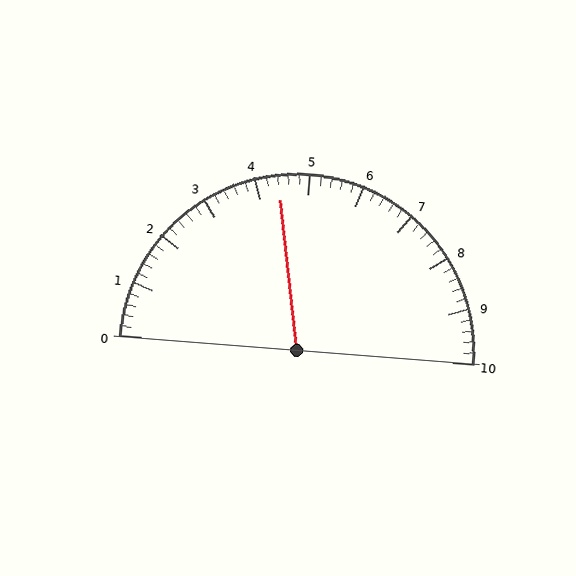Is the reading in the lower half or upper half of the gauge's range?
The reading is in the lower half of the range (0 to 10).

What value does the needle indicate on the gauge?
The needle indicates approximately 4.4.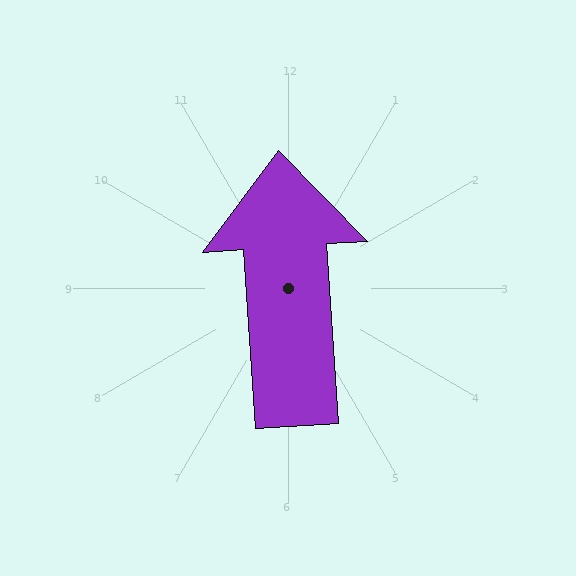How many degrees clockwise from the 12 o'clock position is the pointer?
Approximately 356 degrees.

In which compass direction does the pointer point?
North.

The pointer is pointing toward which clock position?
Roughly 12 o'clock.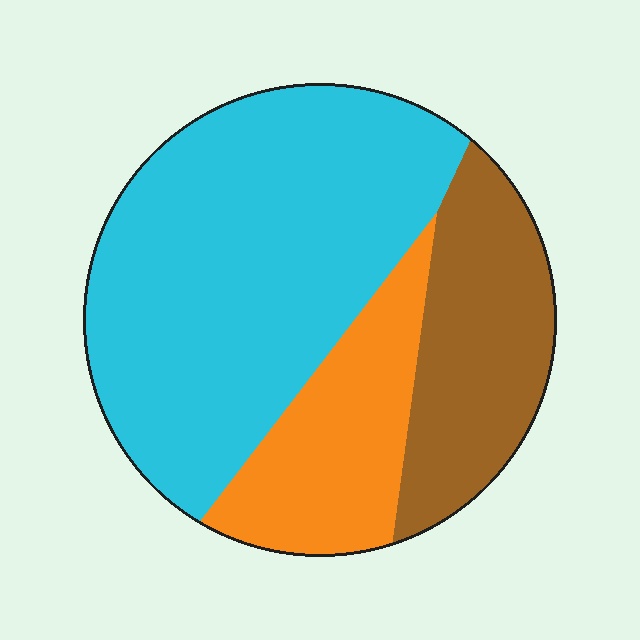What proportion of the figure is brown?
Brown covers about 25% of the figure.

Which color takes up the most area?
Cyan, at roughly 55%.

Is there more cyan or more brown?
Cyan.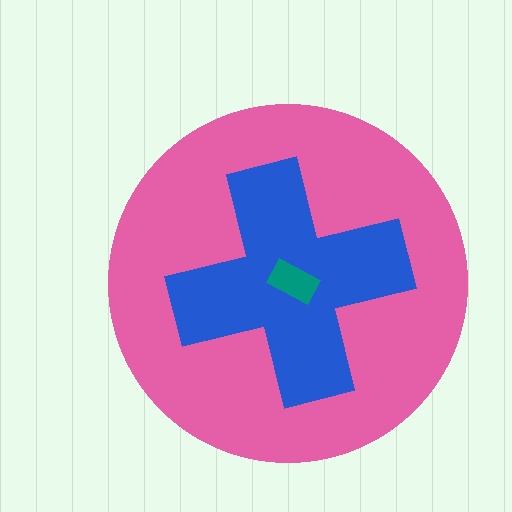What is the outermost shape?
The pink circle.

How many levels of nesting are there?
3.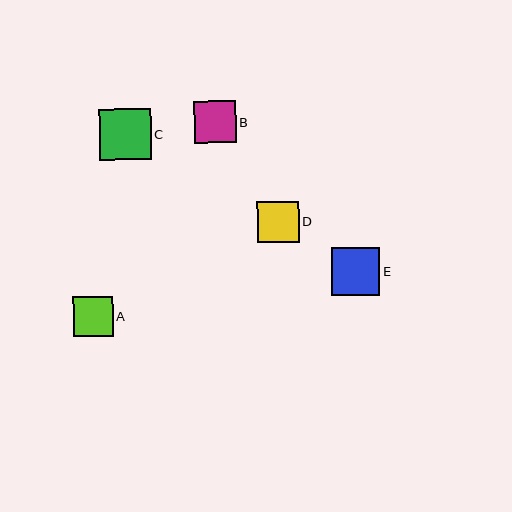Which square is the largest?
Square C is the largest with a size of approximately 51 pixels.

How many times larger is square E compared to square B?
Square E is approximately 1.1 times the size of square B.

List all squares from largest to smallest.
From largest to smallest: C, E, B, D, A.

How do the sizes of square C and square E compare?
Square C and square E are approximately the same size.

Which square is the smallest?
Square A is the smallest with a size of approximately 40 pixels.